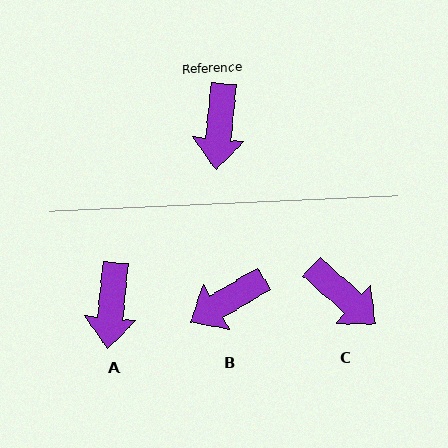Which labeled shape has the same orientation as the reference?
A.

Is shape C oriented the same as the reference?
No, it is off by about 54 degrees.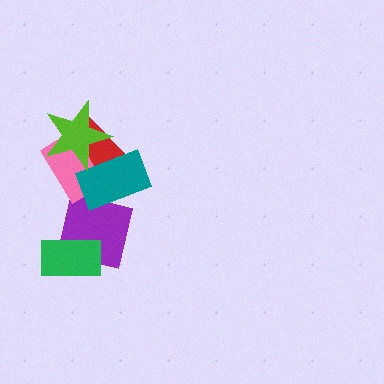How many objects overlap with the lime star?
3 objects overlap with the lime star.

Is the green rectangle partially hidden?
No, no other shape covers it.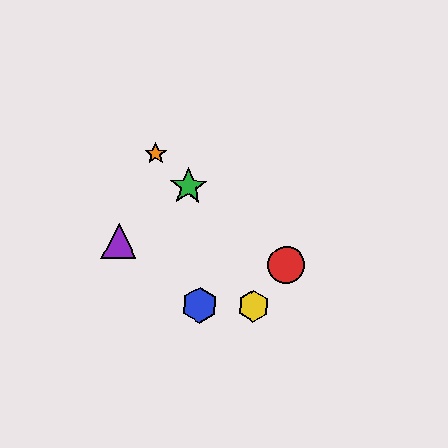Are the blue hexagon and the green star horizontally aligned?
No, the blue hexagon is at y≈305 and the green star is at y≈187.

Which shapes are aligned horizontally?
The blue hexagon, the yellow hexagon are aligned horizontally.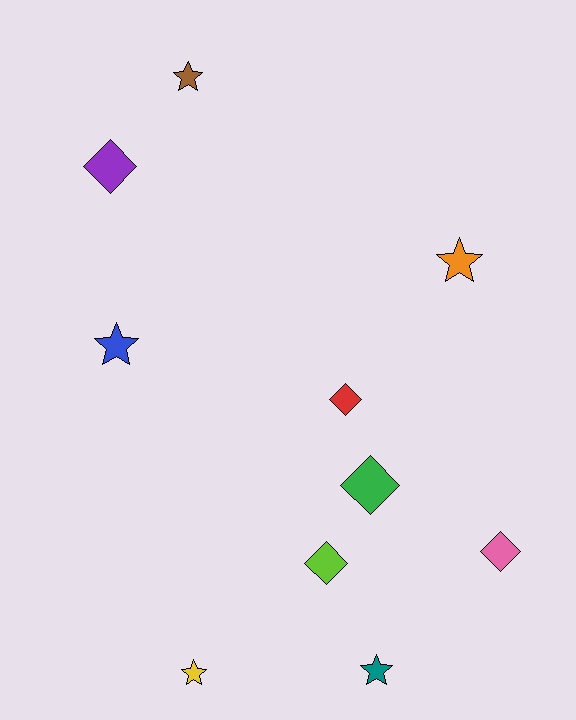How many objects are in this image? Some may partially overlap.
There are 10 objects.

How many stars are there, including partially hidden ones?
There are 5 stars.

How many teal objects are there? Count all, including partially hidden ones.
There is 1 teal object.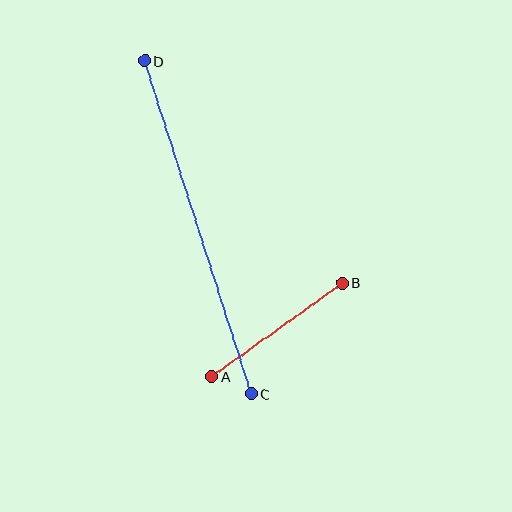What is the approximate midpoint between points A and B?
The midpoint is at approximately (277, 330) pixels.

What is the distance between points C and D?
The distance is approximately 350 pixels.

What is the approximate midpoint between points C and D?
The midpoint is at approximately (198, 227) pixels.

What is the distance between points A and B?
The distance is approximately 161 pixels.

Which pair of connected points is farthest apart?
Points C and D are farthest apart.